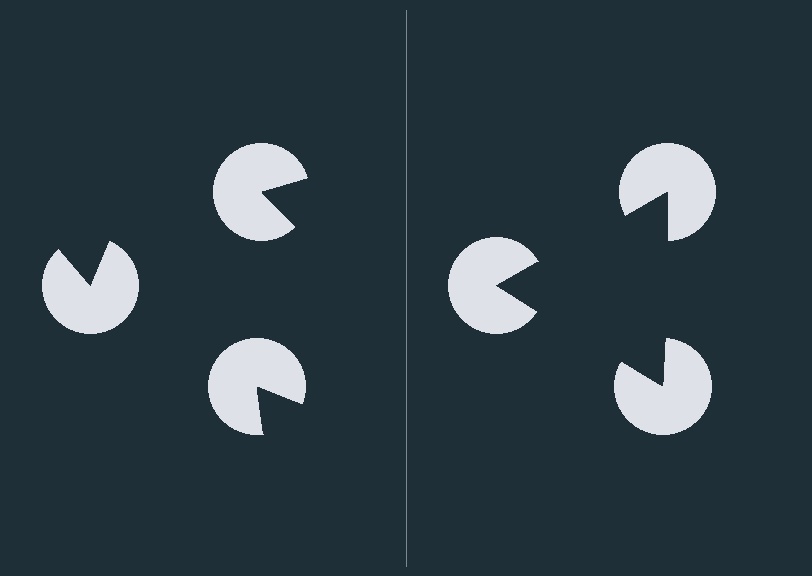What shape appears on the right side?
An illusory triangle.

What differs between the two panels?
The pac-man discs are positioned identically on both sides; only the wedge orientations differ. On the right they align to a triangle; on the left they are misaligned.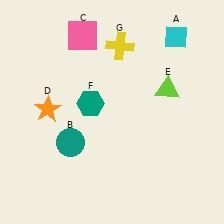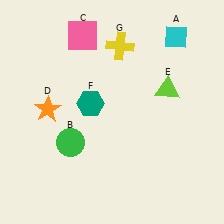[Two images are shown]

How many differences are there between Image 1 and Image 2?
There is 1 difference between the two images.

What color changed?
The circle (B) changed from teal in Image 1 to green in Image 2.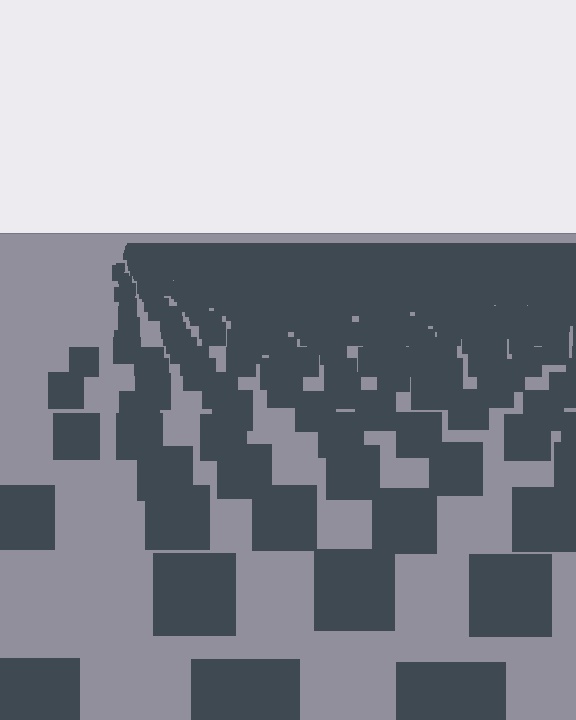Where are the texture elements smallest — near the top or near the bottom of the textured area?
Near the top.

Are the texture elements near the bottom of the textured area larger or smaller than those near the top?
Larger. Near the bottom, elements are closer to the viewer and appear at a bigger on-screen size.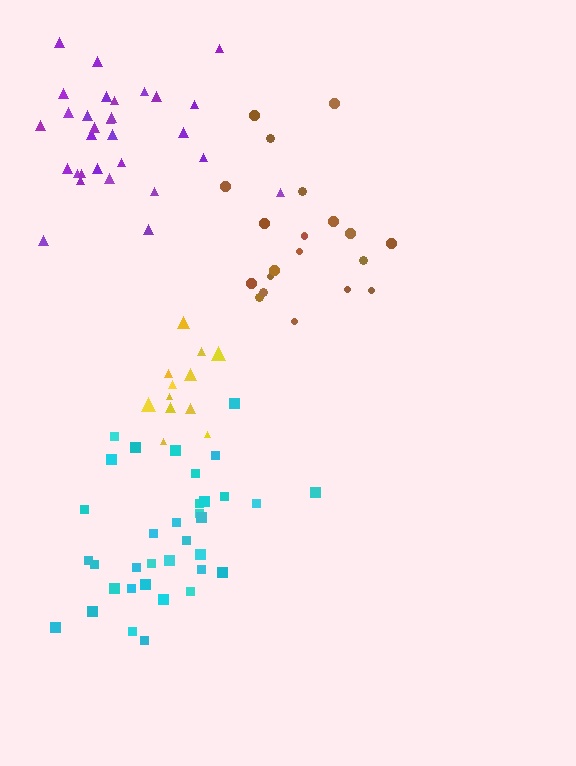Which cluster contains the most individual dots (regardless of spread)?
Cyan (35).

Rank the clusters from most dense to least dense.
yellow, cyan, purple, brown.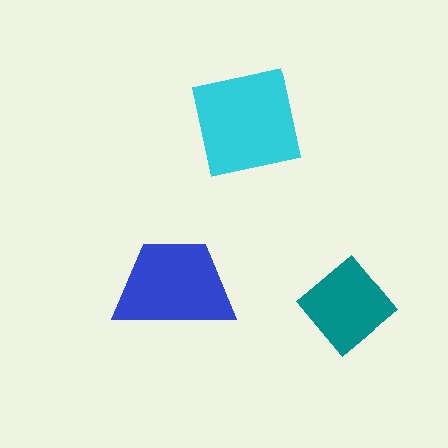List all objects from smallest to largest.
The teal diamond, the blue trapezoid, the cyan square.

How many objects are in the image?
There are 3 objects in the image.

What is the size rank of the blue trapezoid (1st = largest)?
2nd.